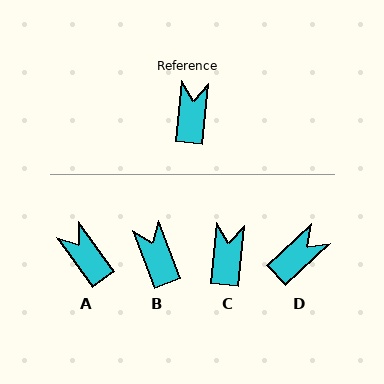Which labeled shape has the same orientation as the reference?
C.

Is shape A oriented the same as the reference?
No, it is off by about 41 degrees.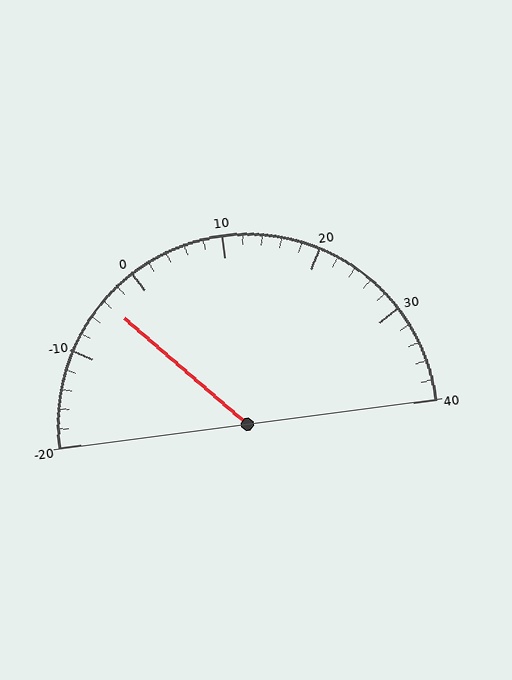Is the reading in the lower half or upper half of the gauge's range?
The reading is in the lower half of the range (-20 to 40).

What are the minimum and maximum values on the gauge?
The gauge ranges from -20 to 40.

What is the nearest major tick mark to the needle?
The nearest major tick mark is 0.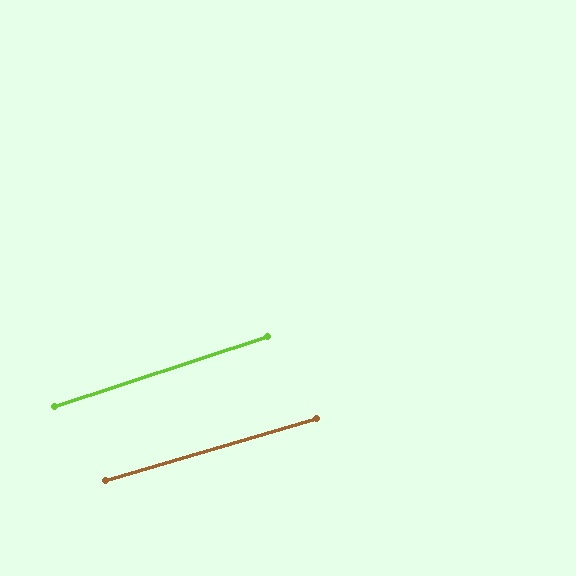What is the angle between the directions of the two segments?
Approximately 2 degrees.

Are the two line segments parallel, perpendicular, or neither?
Parallel — their directions differ by only 1.7°.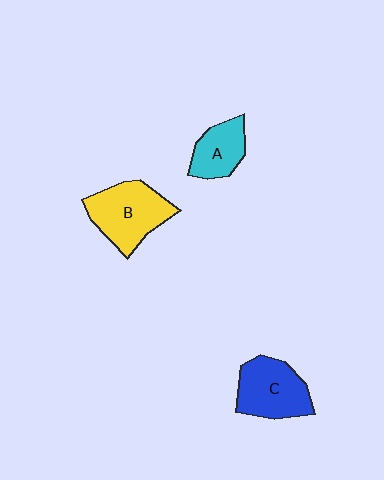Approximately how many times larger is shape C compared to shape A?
Approximately 1.5 times.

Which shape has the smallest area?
Shape A (cyan).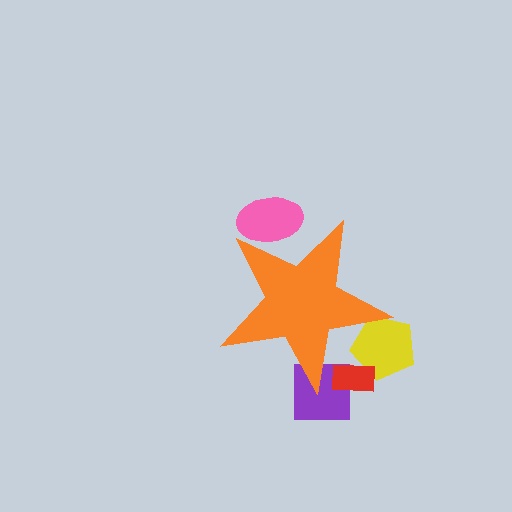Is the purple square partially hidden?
Yes, the purple square is partially hidden behind the orange star.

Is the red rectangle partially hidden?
Yes, the red rectangle is partially hidden behind the orange star.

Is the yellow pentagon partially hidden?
Yes, the yellow pentagon is partially hidden behind the orange star.